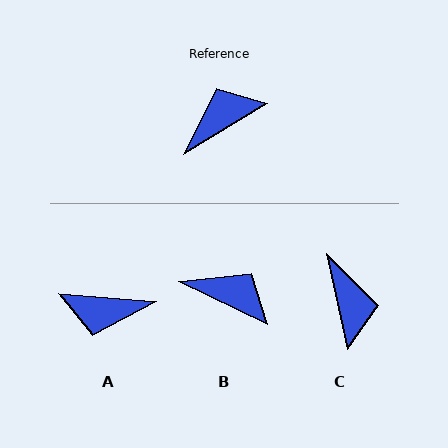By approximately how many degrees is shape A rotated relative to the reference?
Approximately 144 degrees counter-clockwise.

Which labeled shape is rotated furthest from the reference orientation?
A, about 144 degrees away.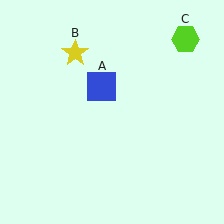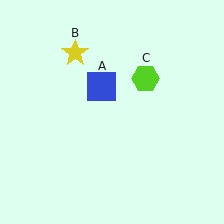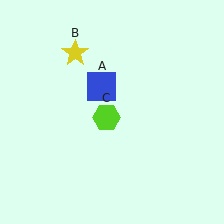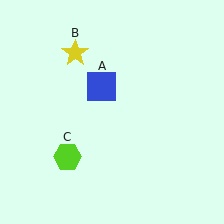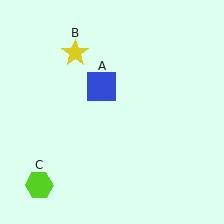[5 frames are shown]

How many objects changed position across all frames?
1 object changed position: lime hexagon (object C).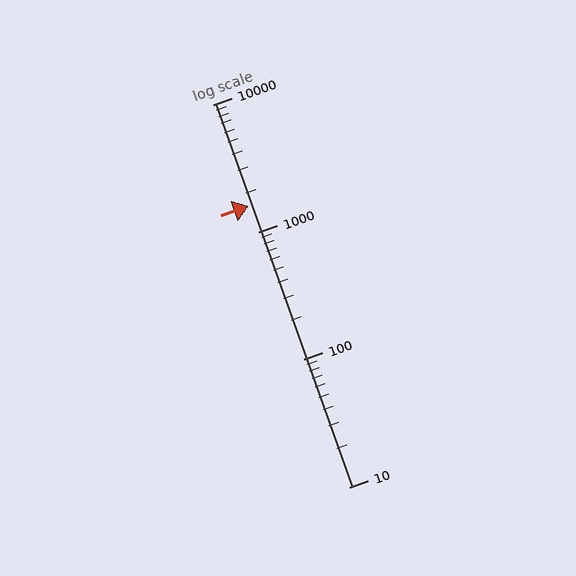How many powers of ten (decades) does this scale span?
The scale spans 3 decades, from 10 to 10000.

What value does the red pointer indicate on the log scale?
The pointer indicates approximately 1600.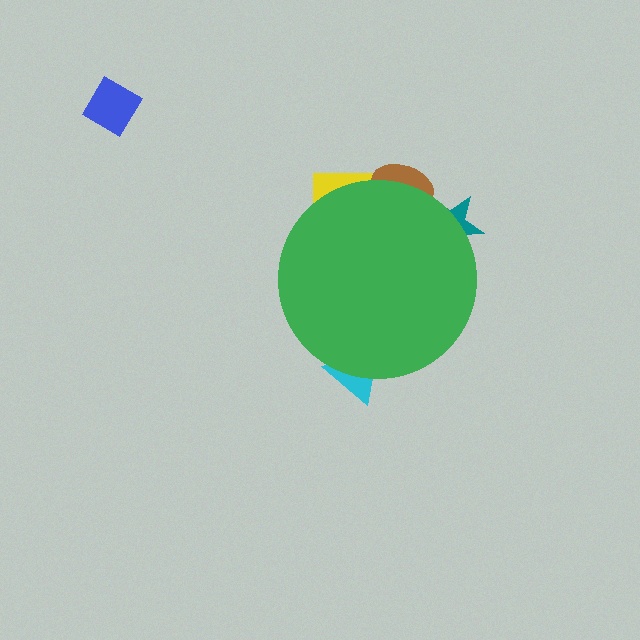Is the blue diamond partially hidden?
No, the blue diamond is fully visible.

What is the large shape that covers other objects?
A green circle.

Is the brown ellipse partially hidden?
Yes, the brown ellipse is partially hidden behind the green circle.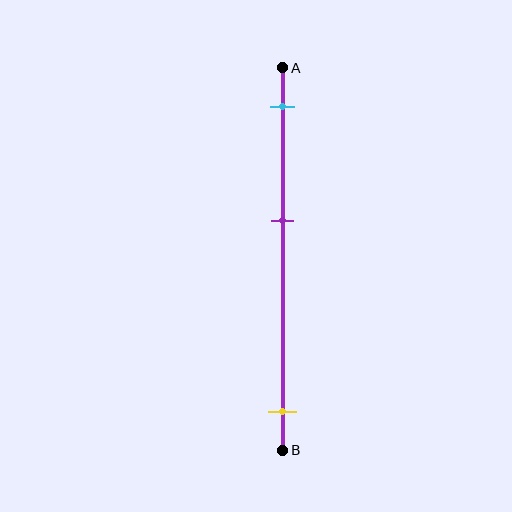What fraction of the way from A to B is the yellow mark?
The yellow mark is approximately 90% (0.9) of the way from A to B.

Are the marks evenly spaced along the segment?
No, the marks are not evenly spaced.